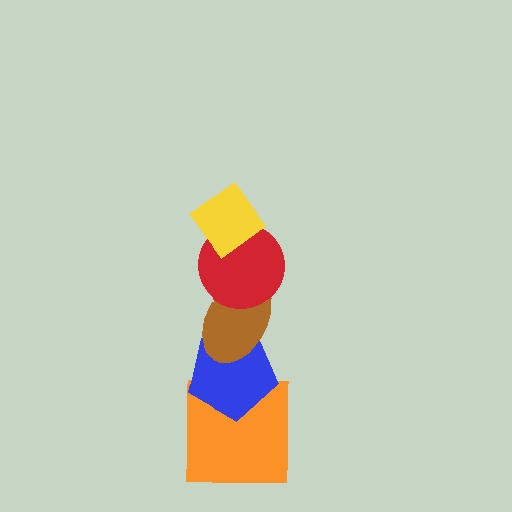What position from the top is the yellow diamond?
The yellow diamond is 1st from the top.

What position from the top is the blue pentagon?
The blue pentagon is 4th from the top.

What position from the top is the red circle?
The red circle is 2nd from the top.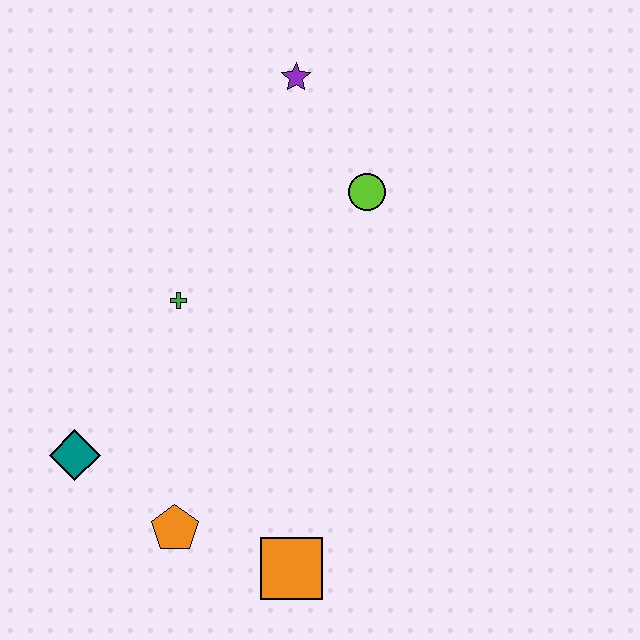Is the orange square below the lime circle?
Yes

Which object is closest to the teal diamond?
The orange pentagon is closest to the teal diamond.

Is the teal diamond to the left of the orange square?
Yes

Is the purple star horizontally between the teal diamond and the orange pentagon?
No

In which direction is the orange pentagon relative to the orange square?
The orange pentagon is to the left of the orange square.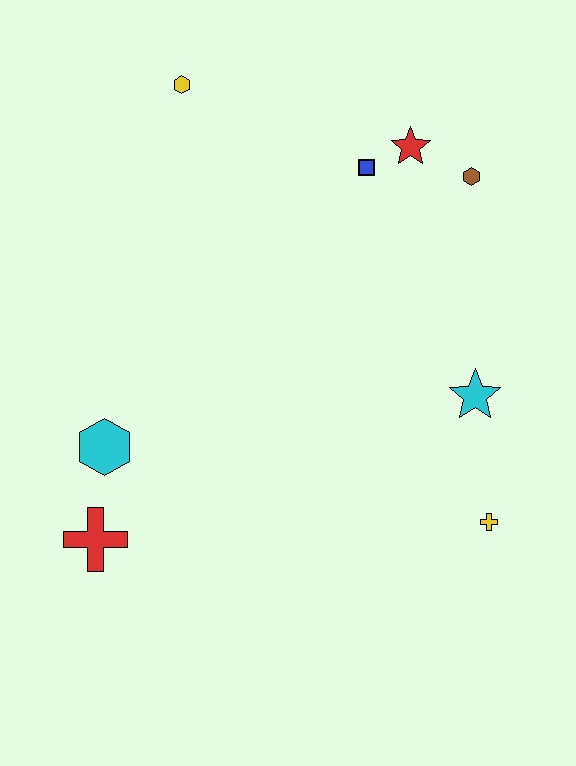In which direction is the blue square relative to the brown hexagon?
The blue square is to the left of the brown hexagon.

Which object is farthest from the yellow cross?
The yellow hexagon is farthest from the yellow cross.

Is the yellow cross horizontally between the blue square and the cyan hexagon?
No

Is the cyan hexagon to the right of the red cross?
Yes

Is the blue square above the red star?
No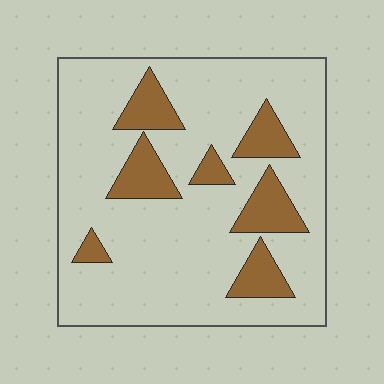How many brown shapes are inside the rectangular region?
7.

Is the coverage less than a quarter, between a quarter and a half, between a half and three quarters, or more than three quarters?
Less than a quarter.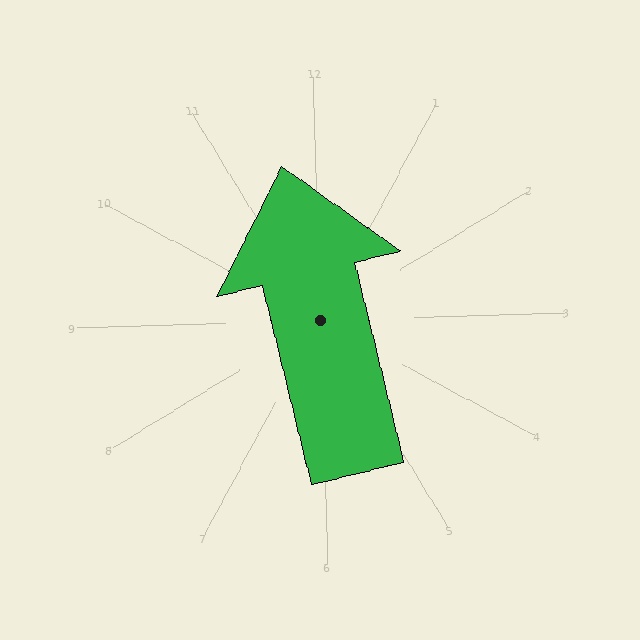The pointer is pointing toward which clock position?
Roughly 12 o'clock.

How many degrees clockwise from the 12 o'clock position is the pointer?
Approximately 348 degrees.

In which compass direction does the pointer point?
North.